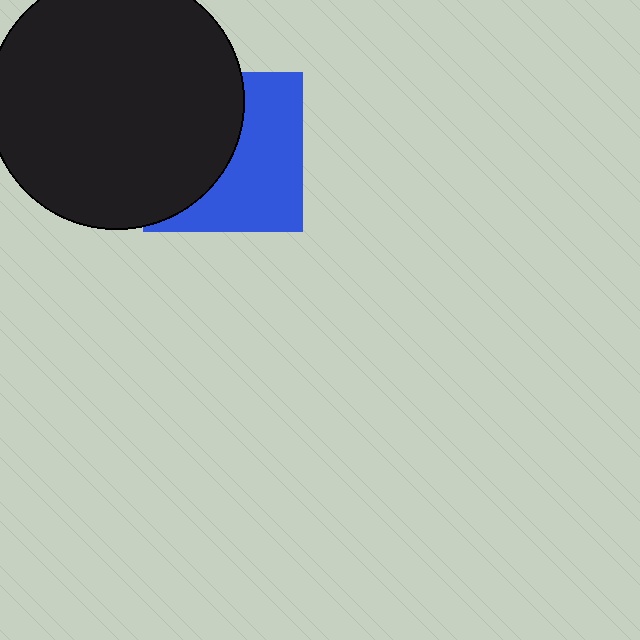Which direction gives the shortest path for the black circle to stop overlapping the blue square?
Moving left gives the shortest separation.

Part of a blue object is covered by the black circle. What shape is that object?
It is a square.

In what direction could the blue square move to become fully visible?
The blue square could move right. That would shift it out from behind the black circle entirely.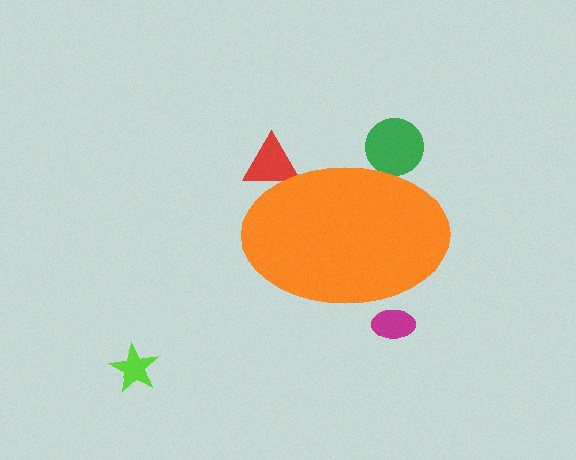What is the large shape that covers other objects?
An orange ellipse.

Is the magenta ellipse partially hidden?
Yes, the magenta ellipse is partially hidden behind the orange ellipse.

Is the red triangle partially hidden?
Yes, the red triangle is partially hidden behind the orange ellipse.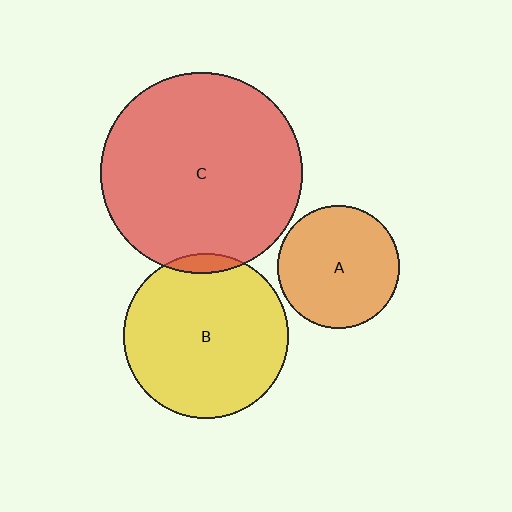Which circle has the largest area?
Circle C (red).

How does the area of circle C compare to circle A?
Approximately 2.7 times.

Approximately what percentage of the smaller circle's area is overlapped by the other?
Approximately 5%.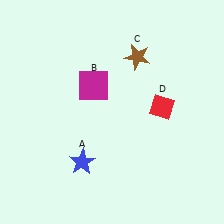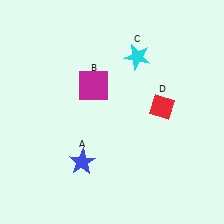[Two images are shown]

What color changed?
The star (C) changed from brown in Image 1 to cyan in Image 2.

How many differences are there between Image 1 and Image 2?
There is 1 difference between the two images.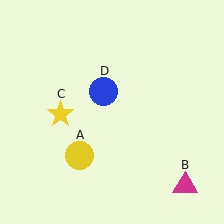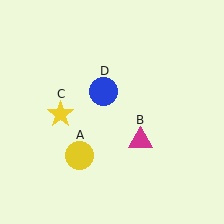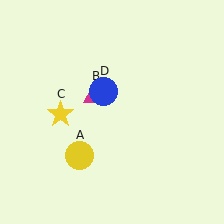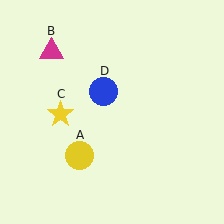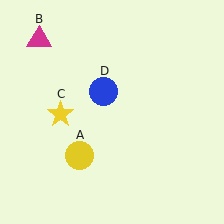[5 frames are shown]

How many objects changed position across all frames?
1 object changed position: magenta triangle (object B).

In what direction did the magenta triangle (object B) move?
The magenta triangle (object B) moved up and to the left.